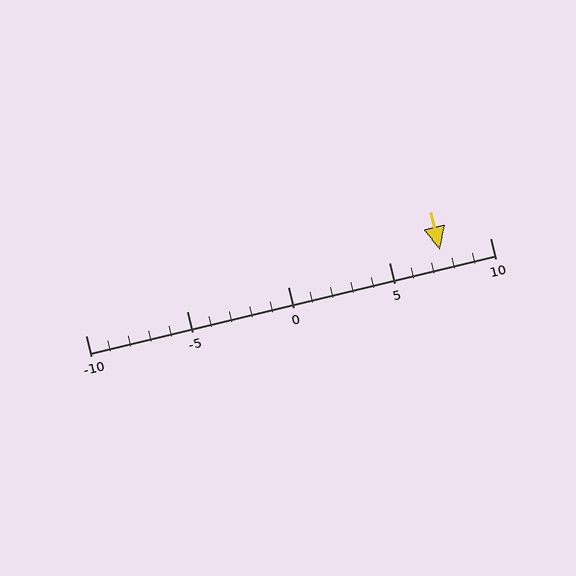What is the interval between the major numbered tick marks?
The major tick marks are spaced 5 units apart.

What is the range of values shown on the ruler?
The ruler shows values from -10 to 10.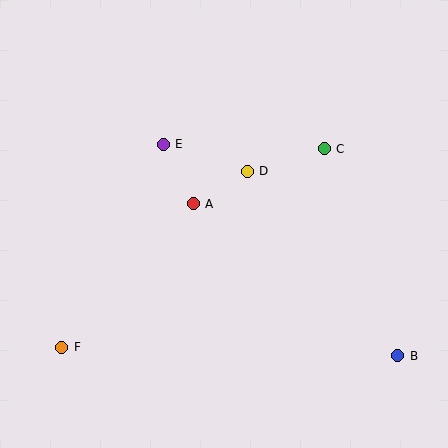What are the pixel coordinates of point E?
Point E is at (163, 144).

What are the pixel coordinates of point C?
Point C is at (324, 149).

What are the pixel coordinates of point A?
Point A is at (193, 204).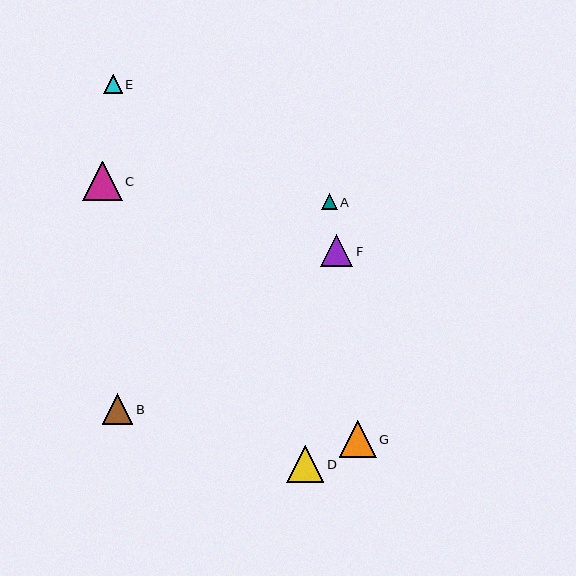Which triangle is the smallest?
Triangle A is the smallest with a size of approximately 16 pixels.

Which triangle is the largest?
Triangle C is the largest with a size of approximately 39 pixels.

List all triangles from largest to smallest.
From largest to smallest: C, D, G, F, B, E, A.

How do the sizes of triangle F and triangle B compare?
Triangle F and triangle B are approximately the same size.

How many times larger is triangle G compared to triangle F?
Triangle G is approximately 1.2 times the size of triangle F.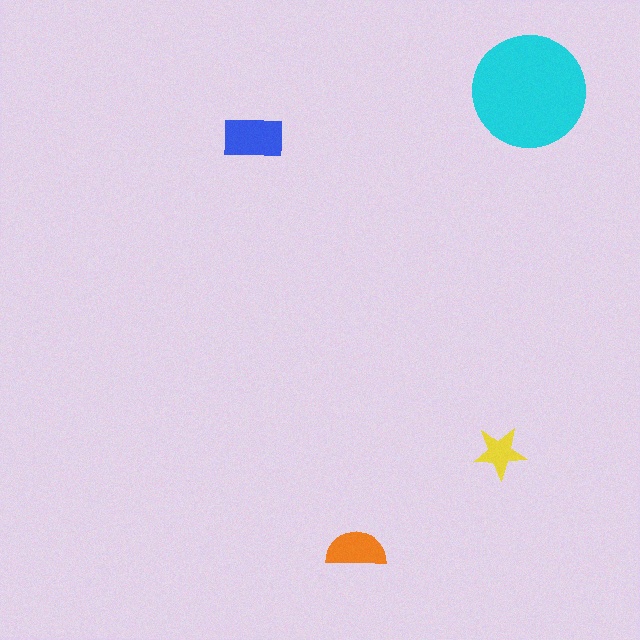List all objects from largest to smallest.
The cyan circle, the blue rectangle, the orange semicircle, the yellow star.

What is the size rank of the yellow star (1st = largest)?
4th.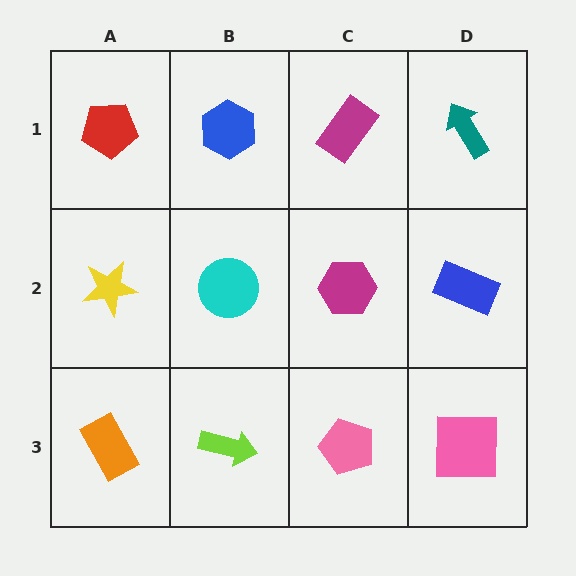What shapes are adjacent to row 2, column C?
A magenta rectangle (row 1, column C), a pink pentagon (row 3, column C), a cyan circle (row 2, column B), a blue rectangle (row 2, column D).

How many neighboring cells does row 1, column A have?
2.